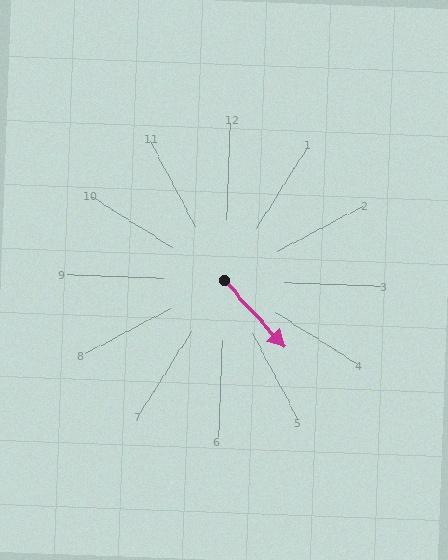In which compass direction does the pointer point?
Southeast.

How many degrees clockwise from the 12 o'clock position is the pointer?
Approximately 136 degrees.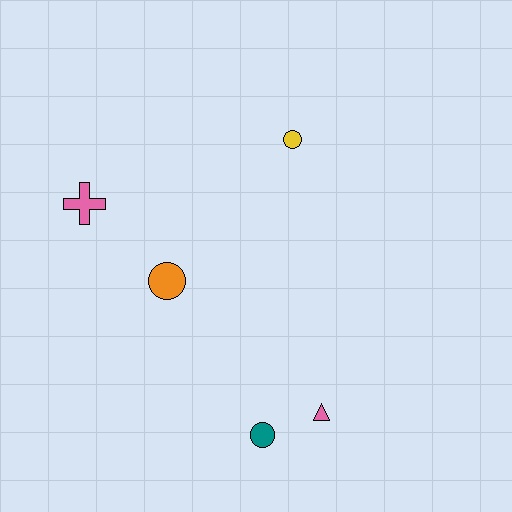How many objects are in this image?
There are 5 objects.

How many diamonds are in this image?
There are no diamonds.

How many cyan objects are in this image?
There are no cyan objects.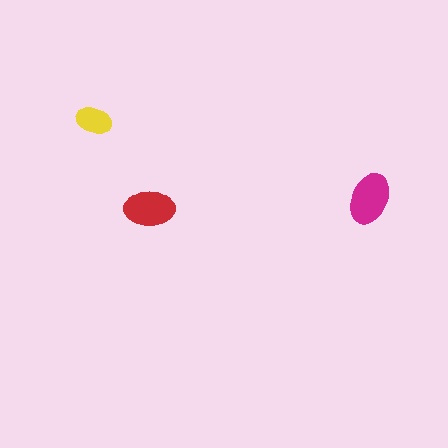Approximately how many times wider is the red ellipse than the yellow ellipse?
About 1.5 times wider.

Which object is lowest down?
The red ellipse is bottommost.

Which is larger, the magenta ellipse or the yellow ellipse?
The magenta one.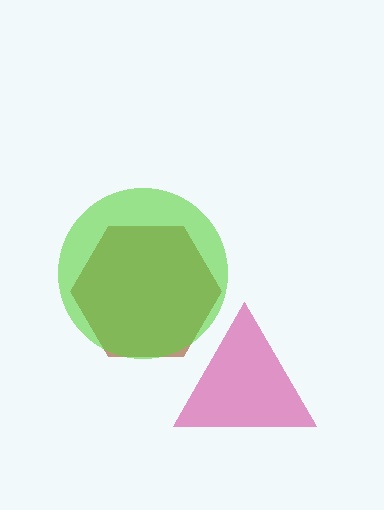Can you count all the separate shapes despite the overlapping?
Yes, there are 3 separate shapes.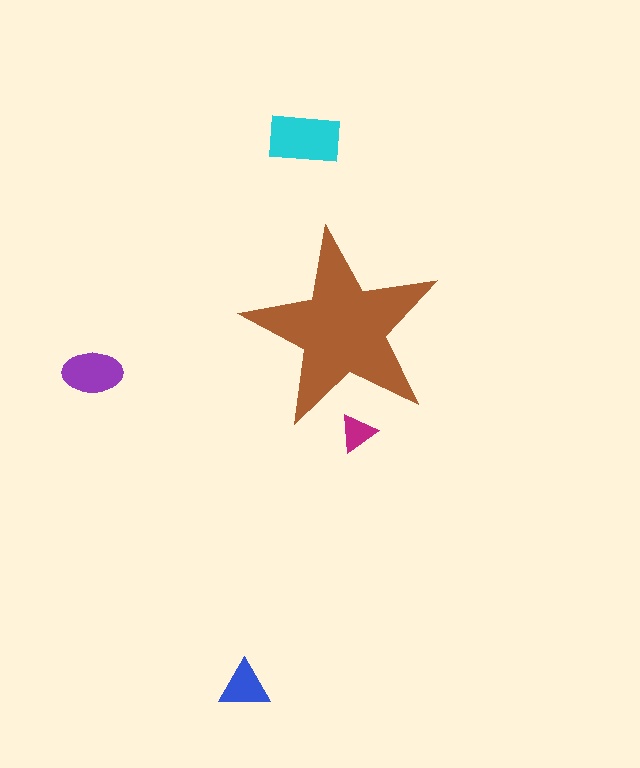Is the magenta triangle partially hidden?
Yes, the magenta triangle is partially hidden behind the brown star.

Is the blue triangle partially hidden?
No, the blue triangle is fully visible.